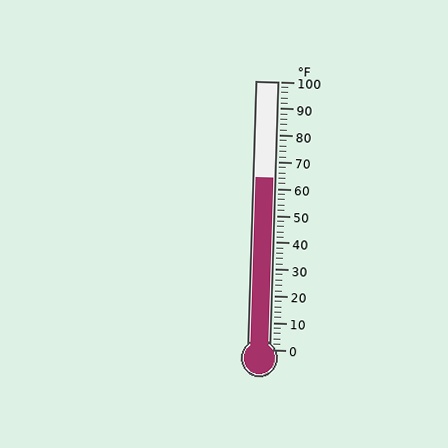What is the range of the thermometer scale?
The thermometer scale ranges from 0°F to 100°F.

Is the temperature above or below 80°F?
The temperature is below 80°F.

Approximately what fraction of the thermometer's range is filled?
The thermometer is filled to approximately 65% of its range.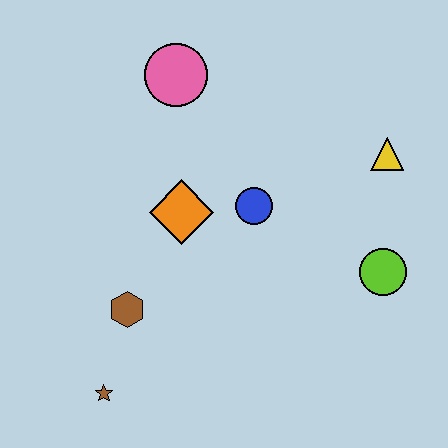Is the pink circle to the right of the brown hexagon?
Yes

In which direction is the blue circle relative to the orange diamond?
The blue circle is to the right of the orange diamond.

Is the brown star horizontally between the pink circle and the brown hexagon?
No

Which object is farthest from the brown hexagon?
The yellow triangle is farthest from the brown hexagon.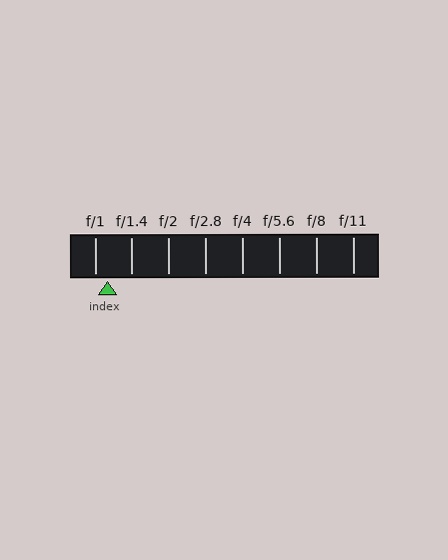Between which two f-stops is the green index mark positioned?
The index mark is between f/1 and f/1.4.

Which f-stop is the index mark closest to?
The index mark is closest to f/1.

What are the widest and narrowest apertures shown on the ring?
The widest aperture shown is f/1 and the narrowest is f/11.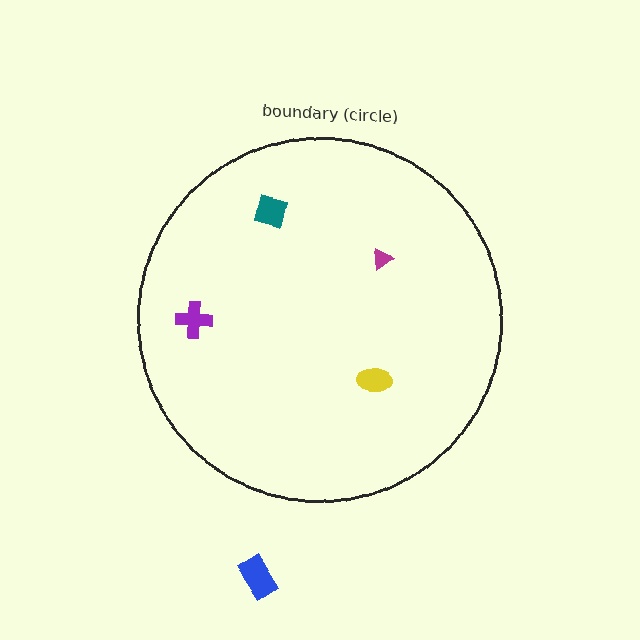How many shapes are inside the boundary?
4 inside, 1 outside.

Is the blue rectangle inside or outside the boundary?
Outside.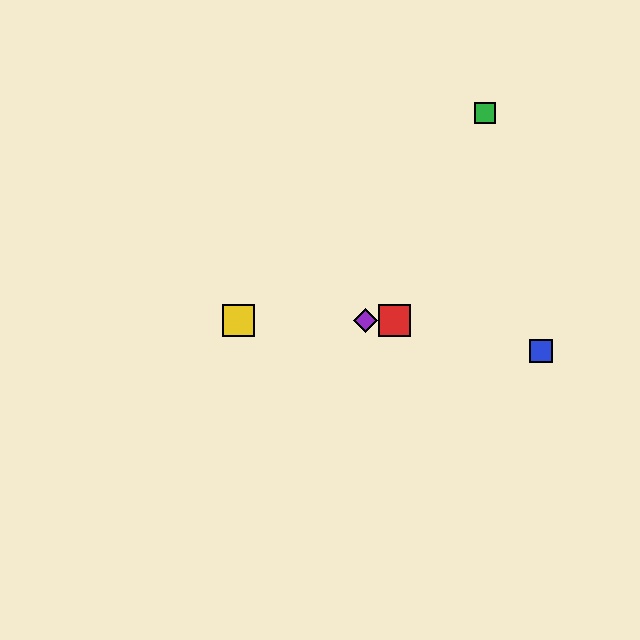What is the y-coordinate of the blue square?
The blue square is at y≈351.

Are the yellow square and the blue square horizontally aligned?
No, the yellow square is at y≈320 and the blue square is at y≈351.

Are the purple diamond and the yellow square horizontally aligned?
Yes, both are at y≈320.